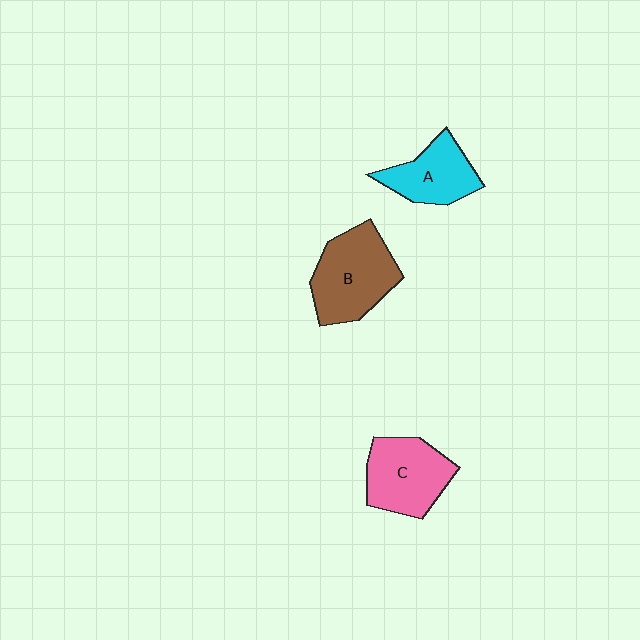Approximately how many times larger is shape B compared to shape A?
Approximately 1.4 times.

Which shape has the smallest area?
Shape A (cyan).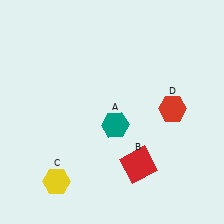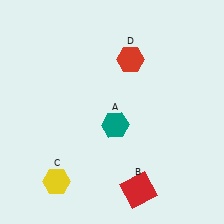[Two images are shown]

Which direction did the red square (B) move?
The red square (B) moved down.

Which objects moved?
The objects that moved are: the red square (B), the red hexagon (D).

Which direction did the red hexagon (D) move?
The red hexagon (D) moved up.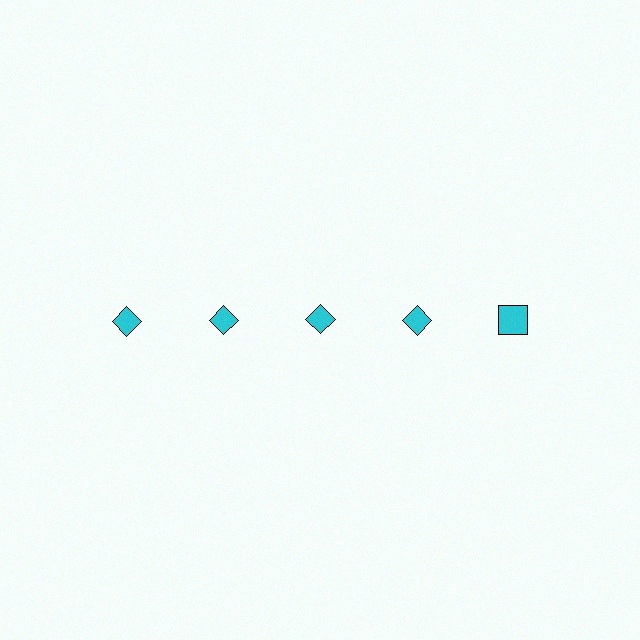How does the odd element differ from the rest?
It has a different shape: square instead of diamond.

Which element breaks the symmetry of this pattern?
The cyan square in the top row, rightmost column breaks the symmetry. All other shapes are cyan diamonds.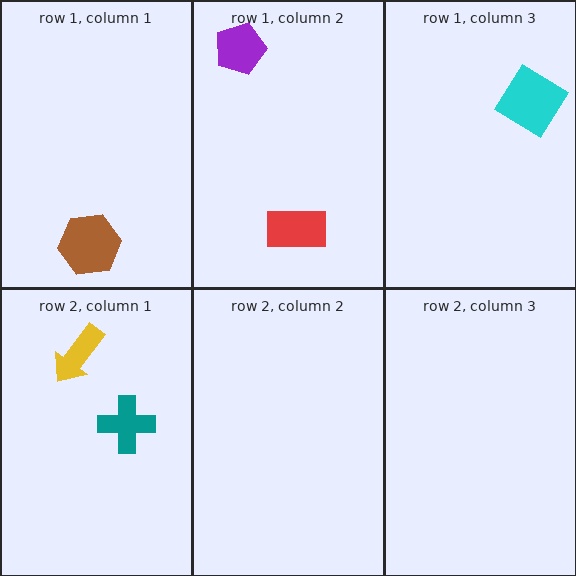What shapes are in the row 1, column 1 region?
The brown hexagon.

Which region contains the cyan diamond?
The row 1, column 3 region.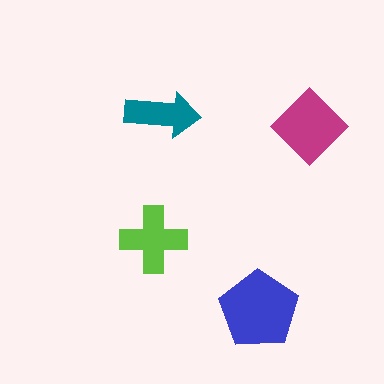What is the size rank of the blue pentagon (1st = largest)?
1st.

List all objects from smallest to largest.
The teal arrow, the lime cross, the magenta diamond, the blue pentagon.